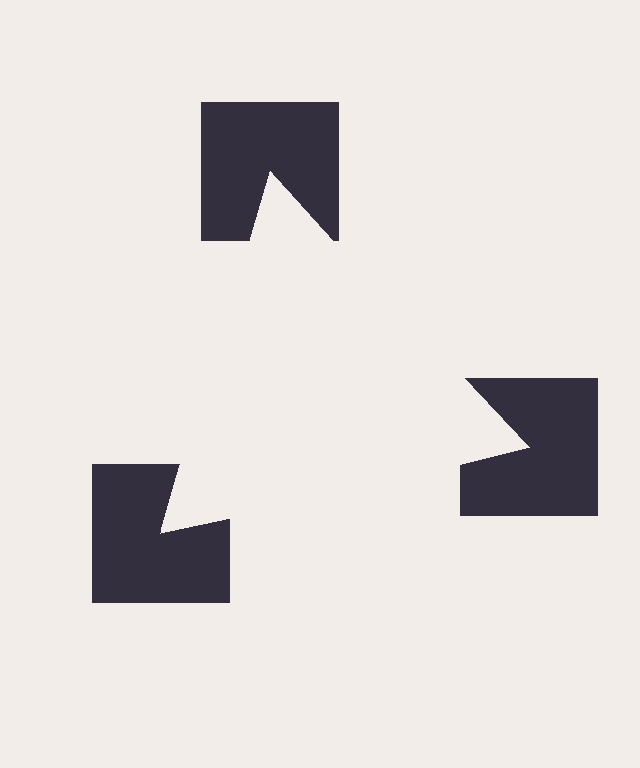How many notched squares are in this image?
There are 3 — one at each vertex of the illusory triangle.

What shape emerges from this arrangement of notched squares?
An illusory triangle — its edges are inferred from the aligned wedge cuts in the notched squares, not physically drawn.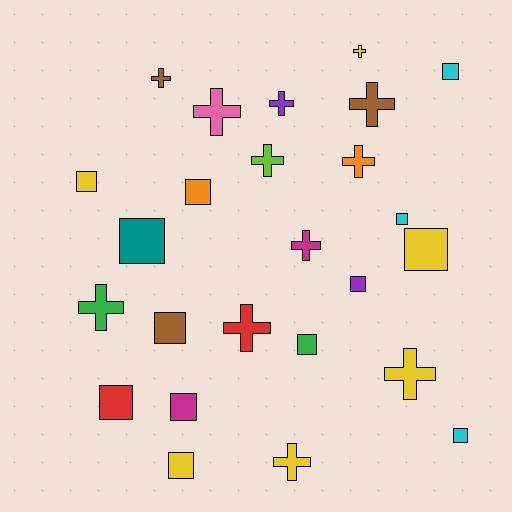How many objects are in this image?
There are 25 objects.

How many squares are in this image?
There are 13 squares.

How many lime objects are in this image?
There is 1 lime object.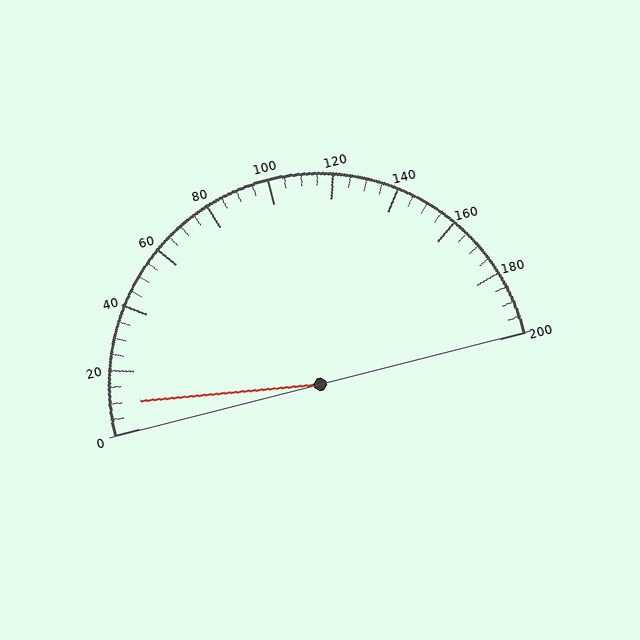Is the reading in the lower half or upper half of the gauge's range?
The reading is in the lower half of the range (0 to 200).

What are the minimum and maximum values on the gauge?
The gauge ranges from 0 to 200.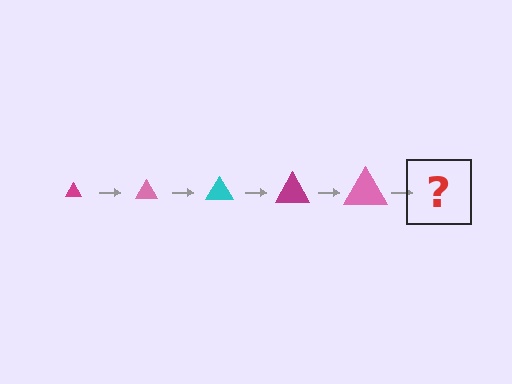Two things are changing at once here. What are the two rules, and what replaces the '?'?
The two rules are that the triangle grows larger each step and the color cycles through magenta, pink, and cyan. The '?' should be a cyan triangle, larger than the previous one.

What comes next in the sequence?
The next element should be a cyan triangle, larger than the previous one.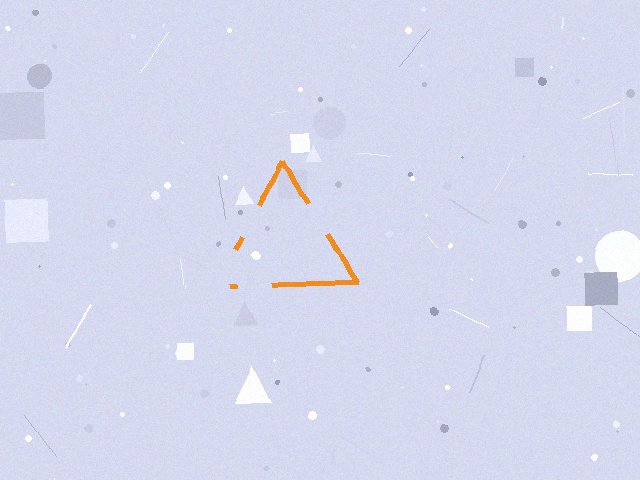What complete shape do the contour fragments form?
The contour fragments form a triangle.